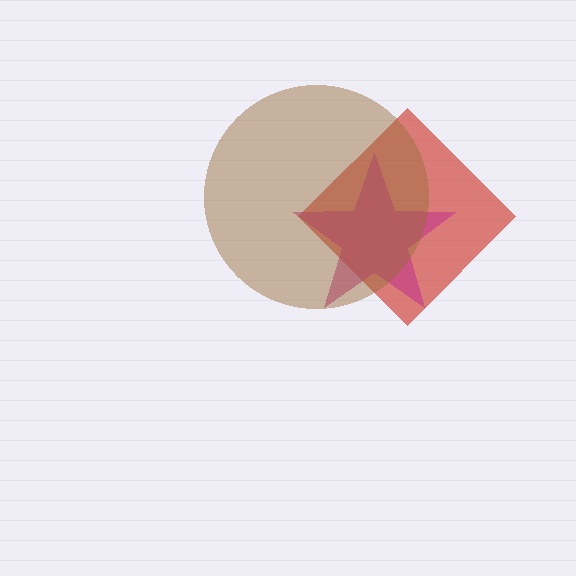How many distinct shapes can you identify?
There are 3 distinct shapes: a red diamond, a magenta star, a brown circle.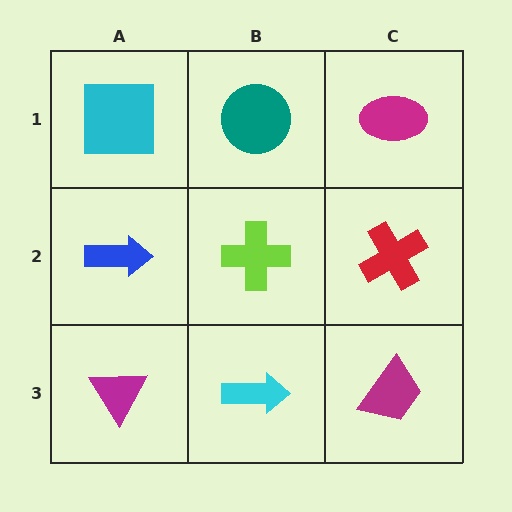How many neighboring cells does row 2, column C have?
3.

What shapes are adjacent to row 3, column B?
A lime cross (row 2, column B), a magenta triangle (row 3, column A), a magenta trapezoid (row 3, column C).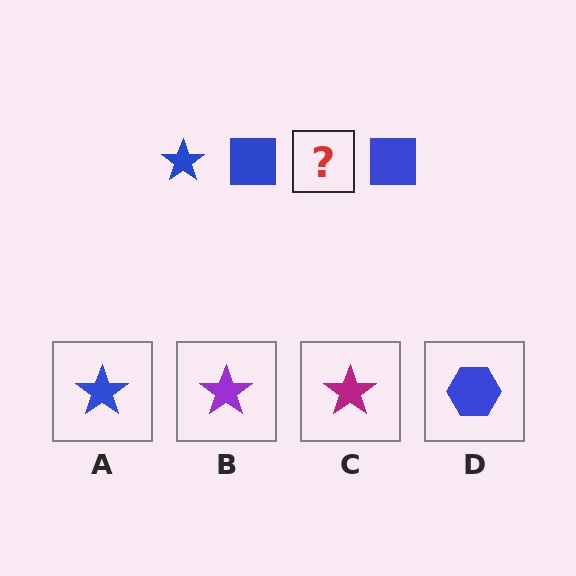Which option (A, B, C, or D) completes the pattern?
A.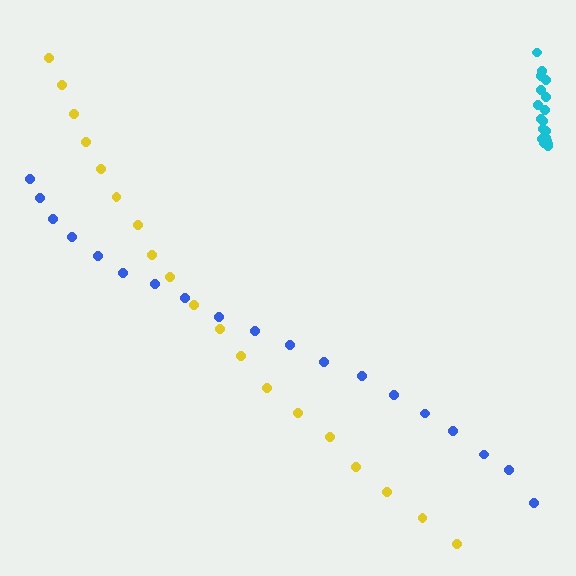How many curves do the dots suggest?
There are 3 distinct paths.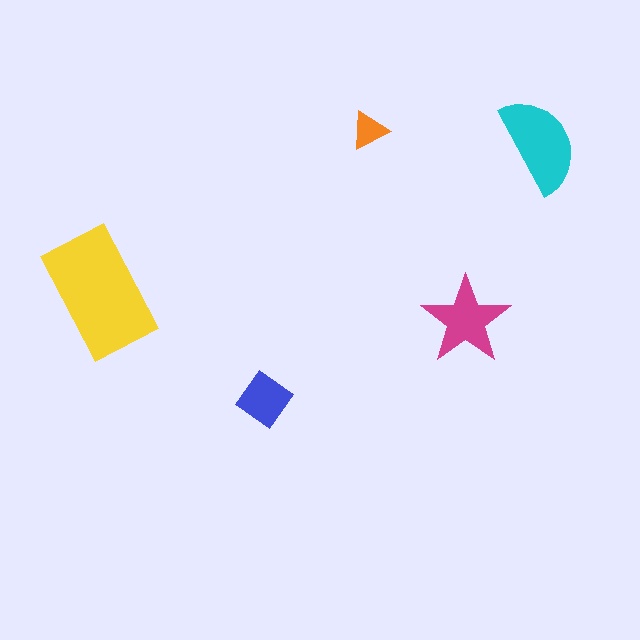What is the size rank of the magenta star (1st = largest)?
3rd.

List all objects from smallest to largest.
The orange triangle, the blue diamond, the magenta star, the cyan semicircle, the yellow rectangle.